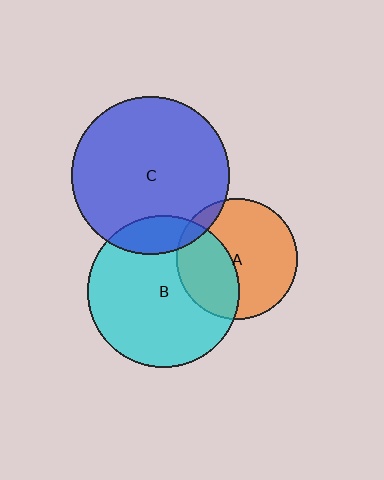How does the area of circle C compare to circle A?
Approximately 1.7 times.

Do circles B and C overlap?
Yes.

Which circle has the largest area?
Circle C (blue).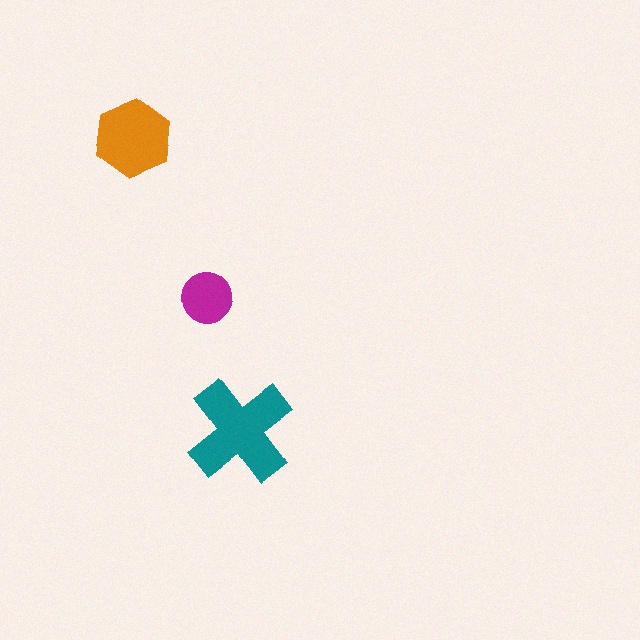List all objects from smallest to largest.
The magenta circle, the orange hexagon, the teal cross.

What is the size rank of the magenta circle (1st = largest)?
3rd.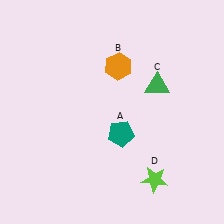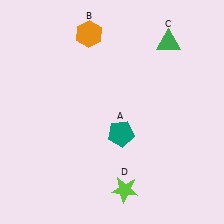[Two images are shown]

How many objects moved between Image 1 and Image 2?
3 objects moved between the two images.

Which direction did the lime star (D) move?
The lime star (D) moved left.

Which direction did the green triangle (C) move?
The green triangle (C) moved up.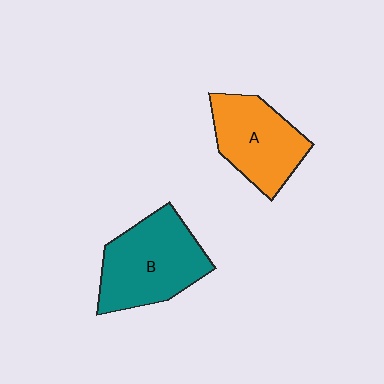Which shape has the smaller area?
Shape A (orange).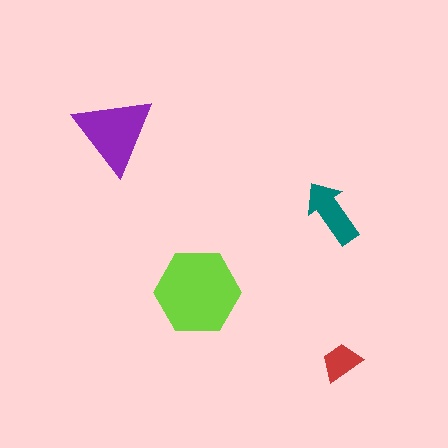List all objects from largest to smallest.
The lime hexagon, the purple triangle, the teal arrow, the red trapezoid.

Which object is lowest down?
The red trapezoid is bottommost.